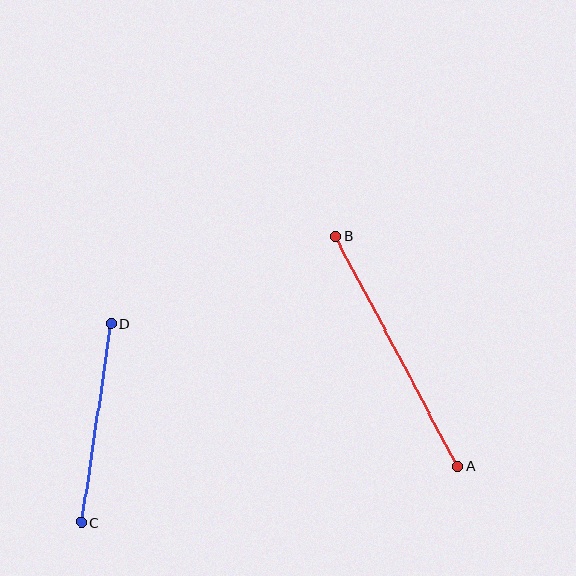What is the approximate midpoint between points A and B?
The midpoint is at approximately (396, 351) pixels.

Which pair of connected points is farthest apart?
Points A and B are farthest apart.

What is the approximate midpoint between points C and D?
The midpoint is at approximately (96, 423) pixels.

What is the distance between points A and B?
The distance is approximately 261 pixels.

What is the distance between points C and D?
The distance is approximately 201 pixels.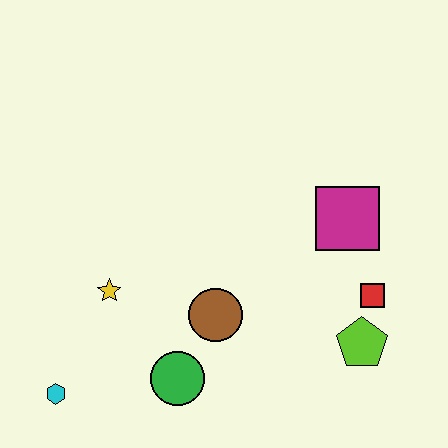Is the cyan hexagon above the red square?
No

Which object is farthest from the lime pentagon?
The cyan hexagon is farthest from the lime pentagon.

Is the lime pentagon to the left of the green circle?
No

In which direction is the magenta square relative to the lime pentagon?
The magenta square is above the lime pentagon.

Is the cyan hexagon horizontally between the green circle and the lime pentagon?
No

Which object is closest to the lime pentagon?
The red square is closest to the lime pentagon.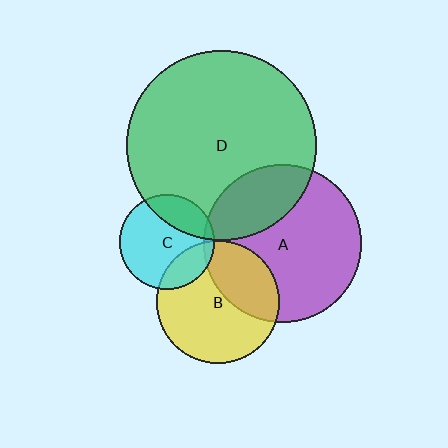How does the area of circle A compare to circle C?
Approximately 2.8 times.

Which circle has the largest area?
Circle D (green).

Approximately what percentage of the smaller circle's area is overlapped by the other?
Approximately 25%.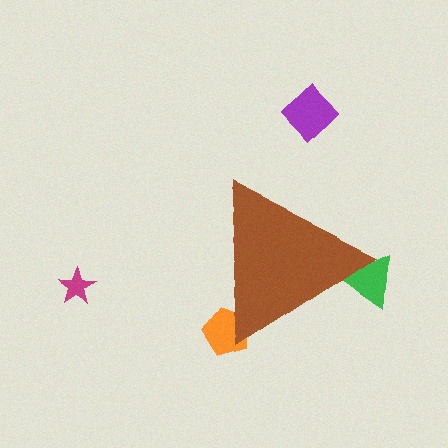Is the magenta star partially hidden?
No, the magenta star is fully visible.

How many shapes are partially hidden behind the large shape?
2 shapes are partially hidden.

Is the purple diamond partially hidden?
No, the purple diamond is fully visible.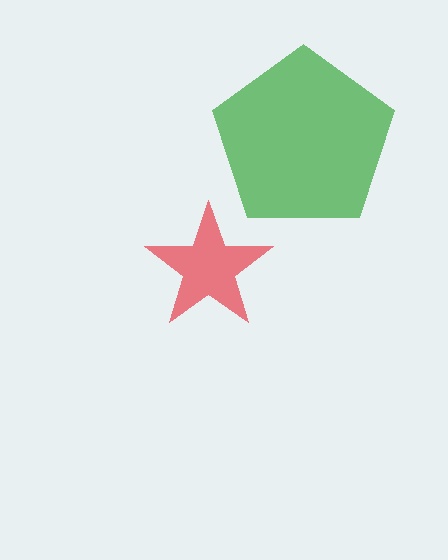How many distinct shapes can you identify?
There are 2 distinct shapes: a green pentagon, a red star.